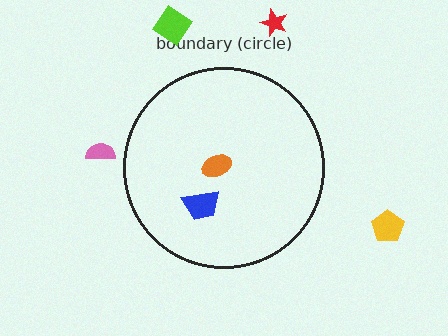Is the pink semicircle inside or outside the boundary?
Outside.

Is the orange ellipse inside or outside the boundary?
Inside.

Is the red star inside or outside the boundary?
Outside.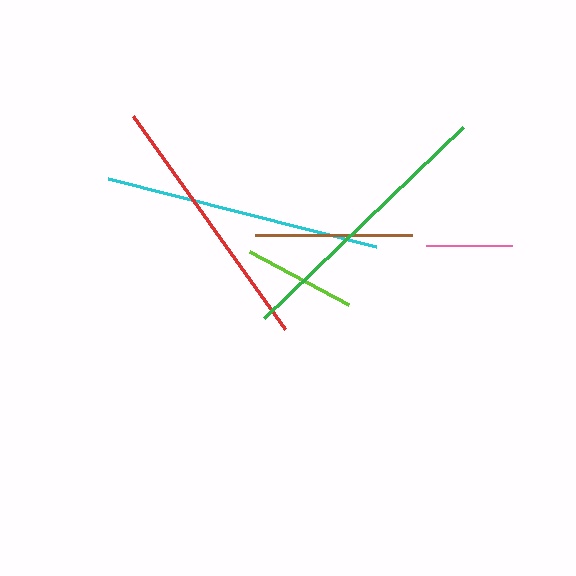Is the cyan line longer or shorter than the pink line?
The cyan line is longer than the pink line.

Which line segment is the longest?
The cyan line is the longest at approximately 277 pixels.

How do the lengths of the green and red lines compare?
The green and red lines are approximately the same length.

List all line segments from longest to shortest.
From longest to shortest: cyan, green, red, brown, lime, pink.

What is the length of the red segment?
The red segment is approximately 262 pixels long.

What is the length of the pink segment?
The pink segment is approximately 86 pixels long.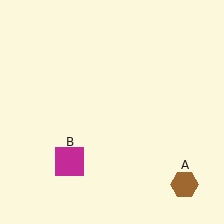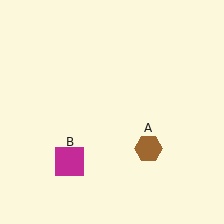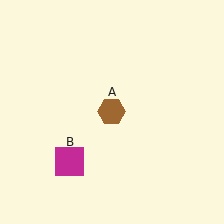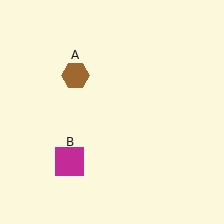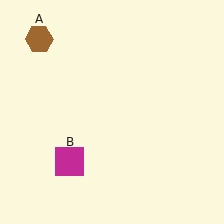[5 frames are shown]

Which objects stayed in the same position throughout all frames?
Magenta square (object B) remained stationary.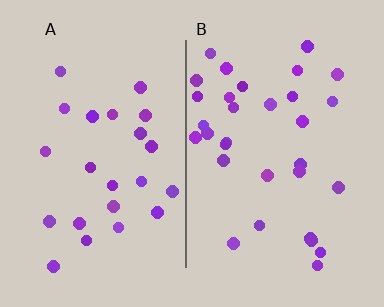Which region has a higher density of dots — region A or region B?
B (the right).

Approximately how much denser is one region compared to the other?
Approximately 1.4× — region B over region A.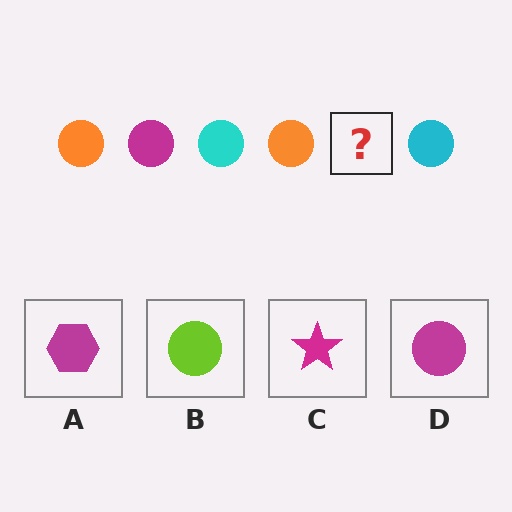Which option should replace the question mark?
Option D.